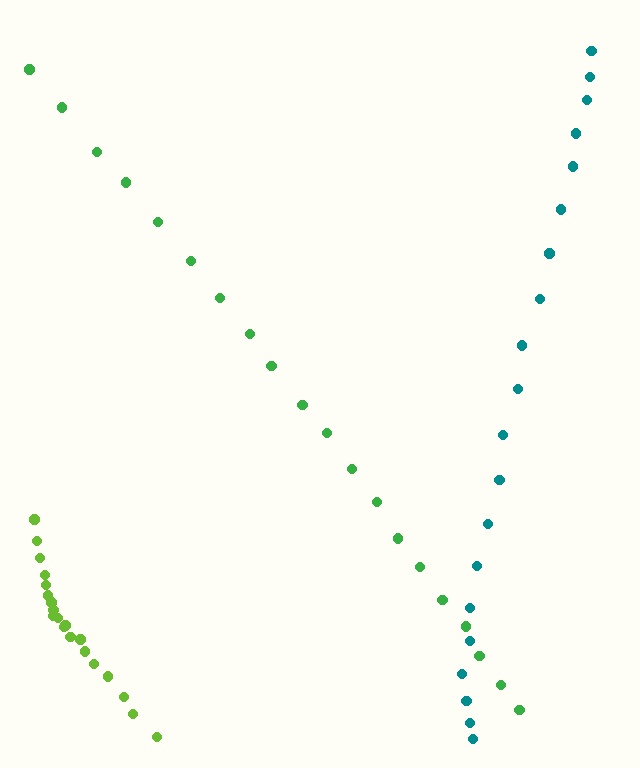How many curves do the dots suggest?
There are 3 distinct paths.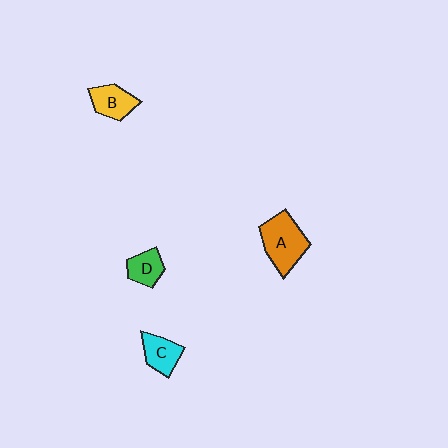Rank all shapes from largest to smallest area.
From largest to smallest: A (orange), B (yellow), C (cyan), D (green).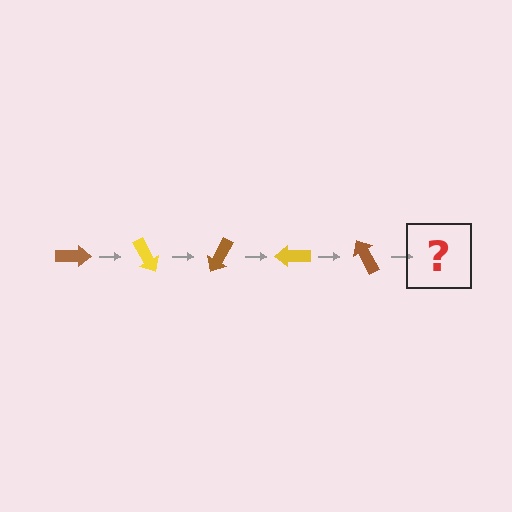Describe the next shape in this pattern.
It should be a yellow arrow, rotated 300 degrees from the start.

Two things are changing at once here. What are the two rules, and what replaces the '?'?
The two rules are that it rotates 60 degrees each step and the color cycles through brown and yellow. The '?' should be a yellow arrow, rotated 300 degrees from the start.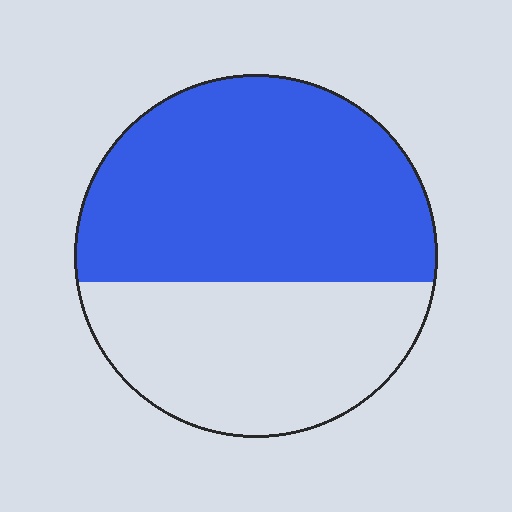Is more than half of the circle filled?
Yes.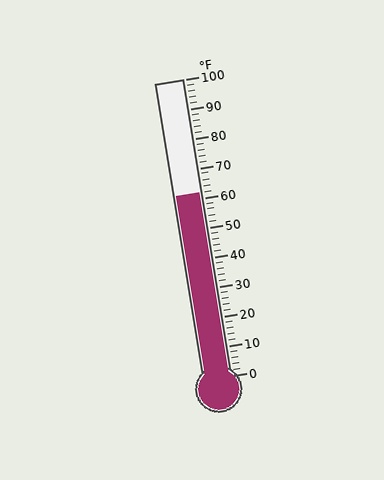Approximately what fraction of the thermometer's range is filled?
The thermometer is filled to approximately 60% of its range.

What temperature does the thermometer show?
The thermometer shows approximately 62°F.